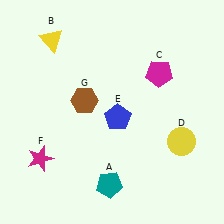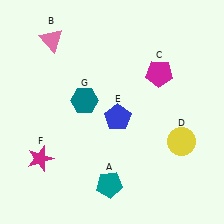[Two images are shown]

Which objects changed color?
B changed from yellow to pink. G changed from brown to teal.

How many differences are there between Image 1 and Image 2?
There are 2 differences between the two images.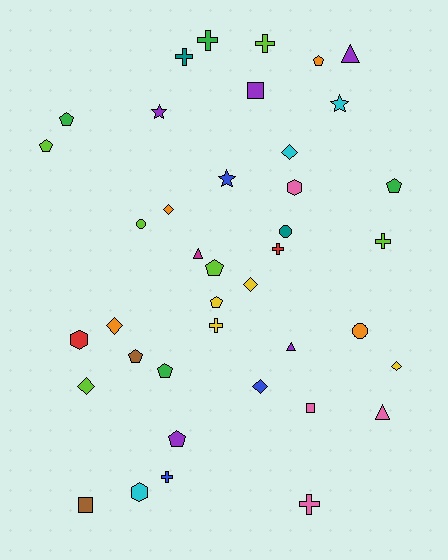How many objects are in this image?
There are 40 objects.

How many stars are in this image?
There are 3 stars.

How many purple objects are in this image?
There are 5 purple objects.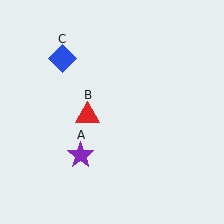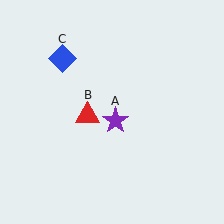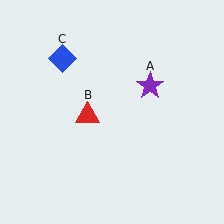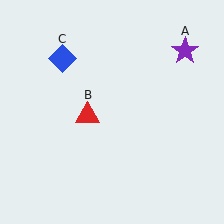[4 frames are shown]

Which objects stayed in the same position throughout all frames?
Red triangle (object B) and blue diamond (object C) remained stationary.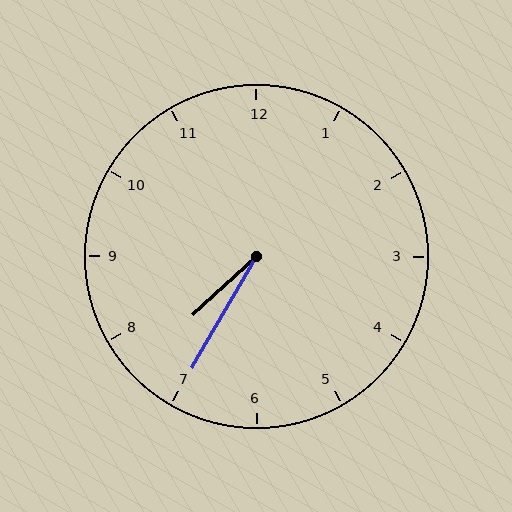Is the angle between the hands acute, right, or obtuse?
It is acute.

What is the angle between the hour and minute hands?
Approximately 18 degrees.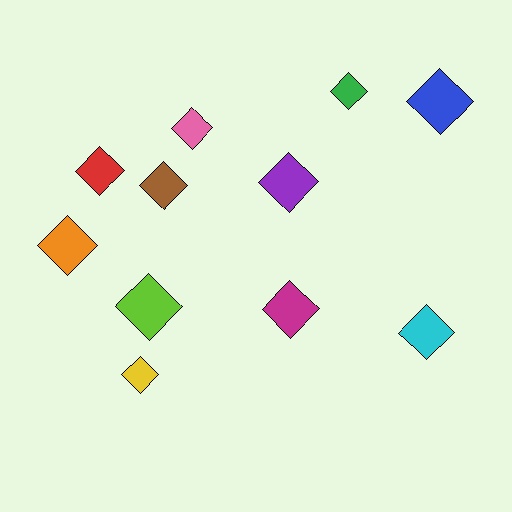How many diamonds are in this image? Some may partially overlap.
There are 11 diamonds.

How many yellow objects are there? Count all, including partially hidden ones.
There is 1 yellow object.